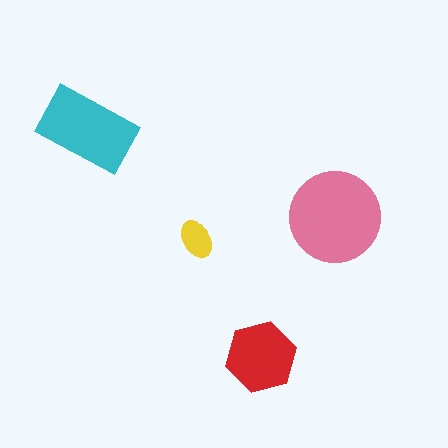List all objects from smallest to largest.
The yellow ellipse, the red hexagon, the cyan rectangle, the pink circle.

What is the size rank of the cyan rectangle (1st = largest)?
2nd.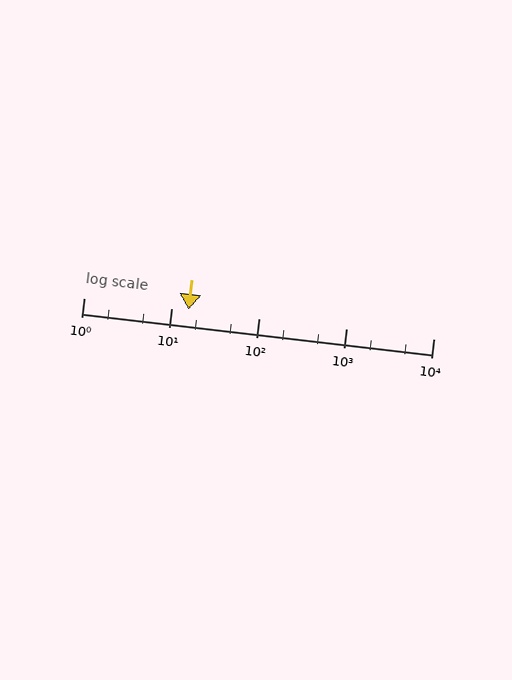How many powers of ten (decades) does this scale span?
The scale spans 4 decades, from 1 to 10000.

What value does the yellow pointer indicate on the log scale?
The pointer indicates approximately 16.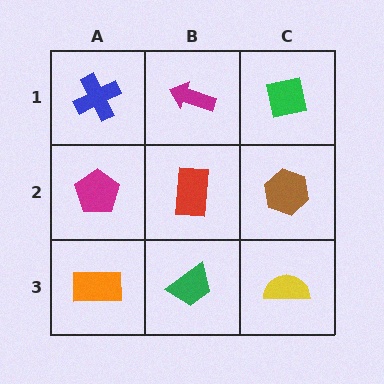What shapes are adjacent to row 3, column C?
A brown hexagon (row 2, column C), a green trapezoid (row 3, column B).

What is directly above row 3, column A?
A magenta pentagon.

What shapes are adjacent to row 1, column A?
A magenta pentagon (row 2, column A), a magenta arrow (row 1, column B).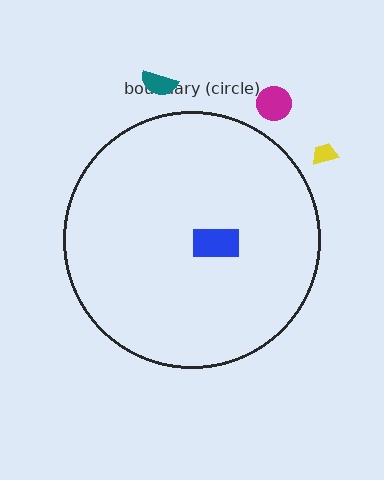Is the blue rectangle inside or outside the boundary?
Inside.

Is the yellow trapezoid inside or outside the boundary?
Outside.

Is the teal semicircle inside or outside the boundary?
Outside.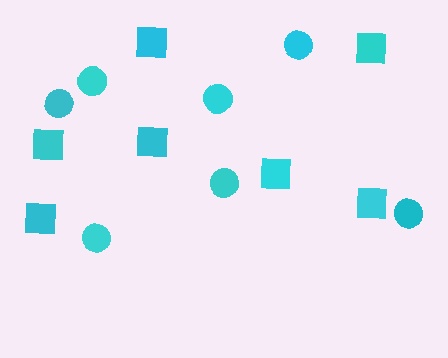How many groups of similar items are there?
There are 2 groups: one group of squares (7) and one group of circles (7).